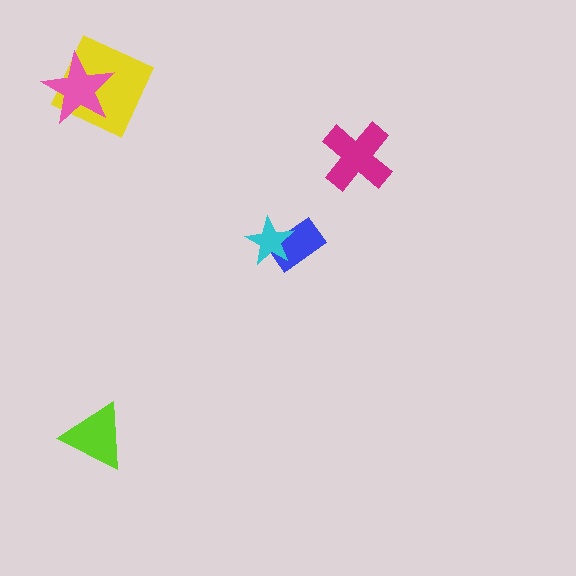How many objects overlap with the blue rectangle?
1 object overlaps with the blue rectangle.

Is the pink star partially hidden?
No, no other shape covers it.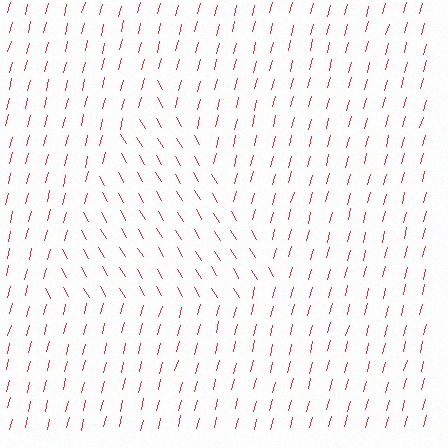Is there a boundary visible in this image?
Yes, there is a texture boundary formed by a change in line orientation.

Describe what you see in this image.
The image is filled with small red line segments. A triangle region in the image has lines oriented differently from the surrounding lines, creating a visible texture boundary.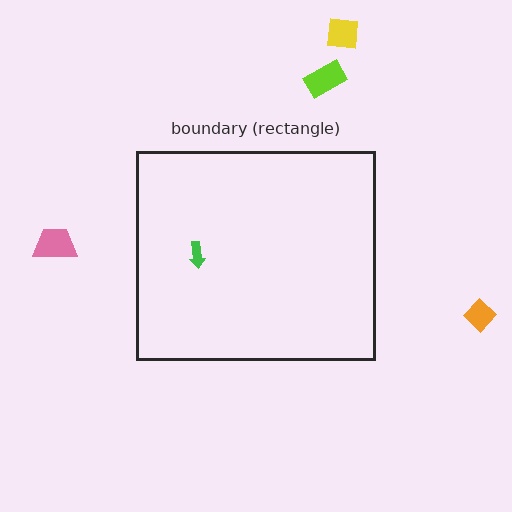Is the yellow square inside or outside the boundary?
Outside.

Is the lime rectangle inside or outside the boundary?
Outside.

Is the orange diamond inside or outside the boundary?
Outside.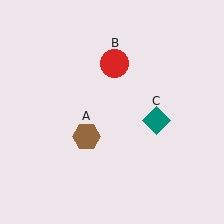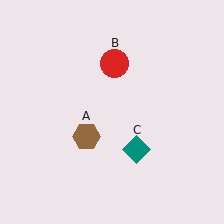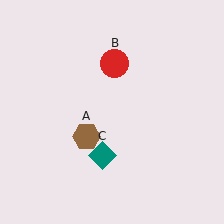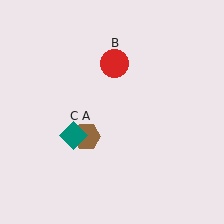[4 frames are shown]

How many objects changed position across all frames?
1 object changed position: teal diamond (object C).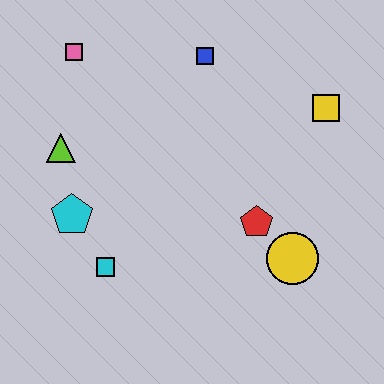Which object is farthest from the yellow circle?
The pink square is farthest from the yellow circle.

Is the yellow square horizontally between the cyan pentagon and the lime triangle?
No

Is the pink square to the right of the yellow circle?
No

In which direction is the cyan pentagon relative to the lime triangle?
The cyan pentagon is below the lime triangle.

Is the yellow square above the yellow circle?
Yes